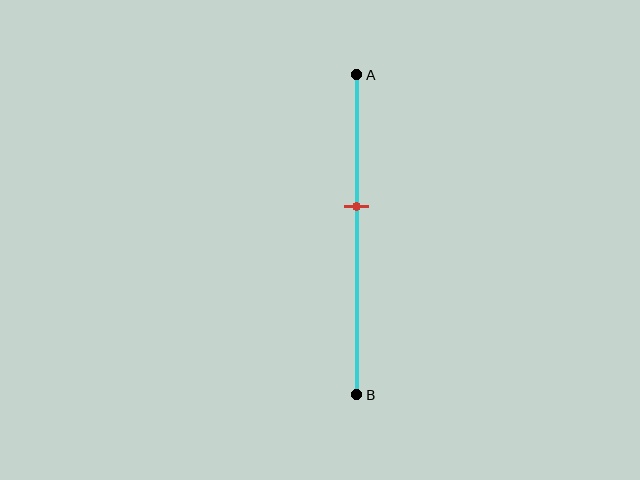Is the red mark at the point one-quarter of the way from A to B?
No, the mark is at about 40% from A, not at the 25% one-quarter point.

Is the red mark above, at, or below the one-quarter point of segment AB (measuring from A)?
The red mark is below the one-quarter point of segment AB.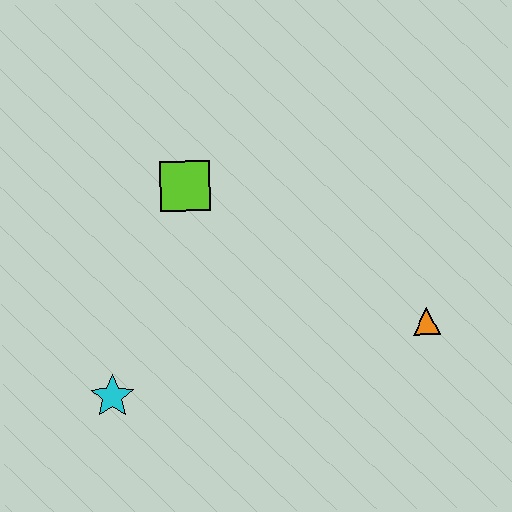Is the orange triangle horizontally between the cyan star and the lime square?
No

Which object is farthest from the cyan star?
The orange triangle is farthest from the cyan star.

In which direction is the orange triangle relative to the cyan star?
The orange triangle is to the right of the cyan star.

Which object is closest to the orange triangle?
The lime square is closest to the orange triangle.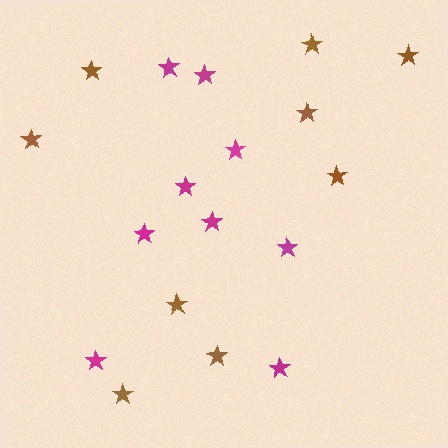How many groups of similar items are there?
There are 2 groups: one group of magenta stars (9) and one group of brown stars (9).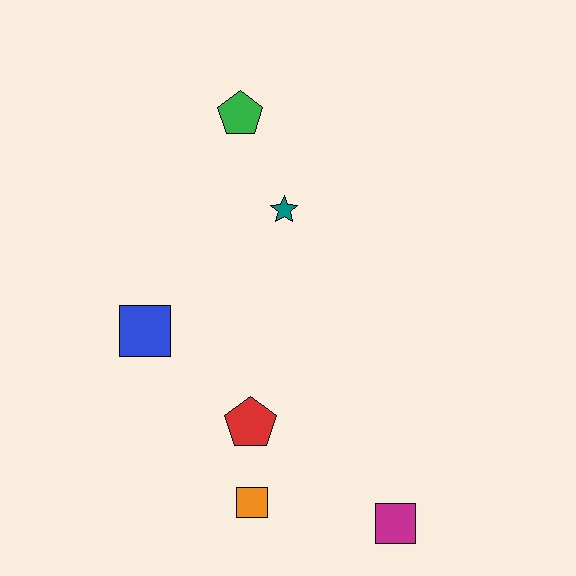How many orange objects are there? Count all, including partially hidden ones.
There is 1 orange object.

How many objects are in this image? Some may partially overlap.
There are 6 objects.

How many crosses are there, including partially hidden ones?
There are no crosses.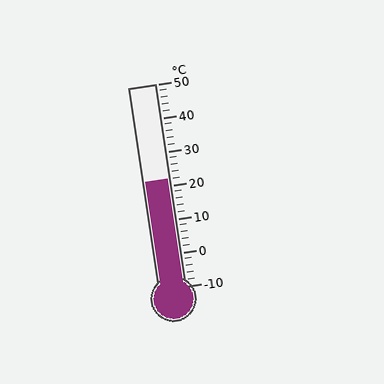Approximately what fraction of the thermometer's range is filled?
The thermometer is filled to approximately 55% of its range.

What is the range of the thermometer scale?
The thermometer scale ranges from -10°C to 50°C.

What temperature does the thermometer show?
The thermometer shows approximately 22°C.